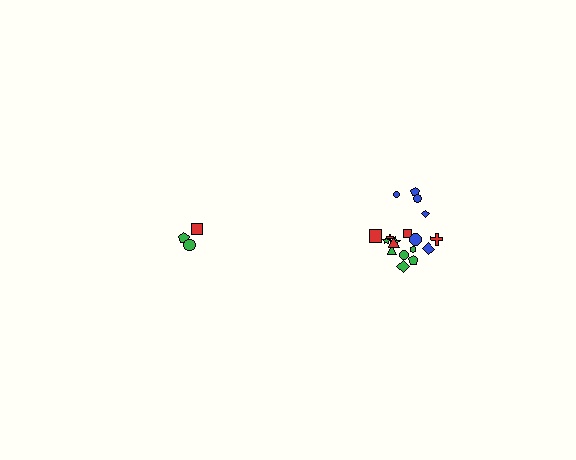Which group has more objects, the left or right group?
The right group.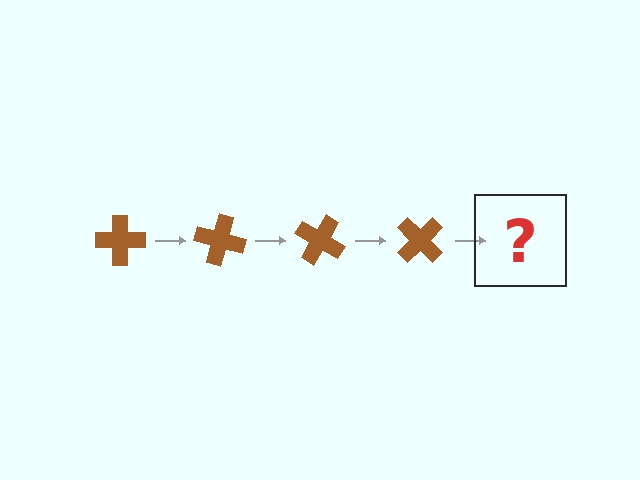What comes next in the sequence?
The next element should be a brown cross rotated 60 degrees.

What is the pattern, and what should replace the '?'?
The pattern is that the cross rotates 15 degrees each step. The '?' should be a brown cross rotated 60 degrees.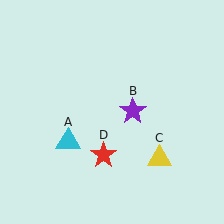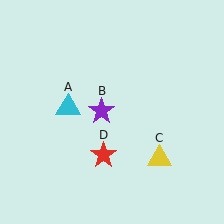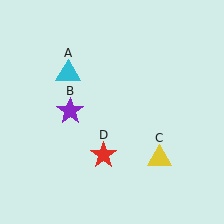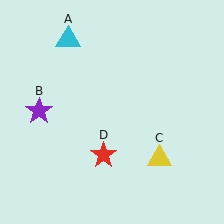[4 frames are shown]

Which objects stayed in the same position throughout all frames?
Yellow triangle (object C) and red star (object D) remained stationary.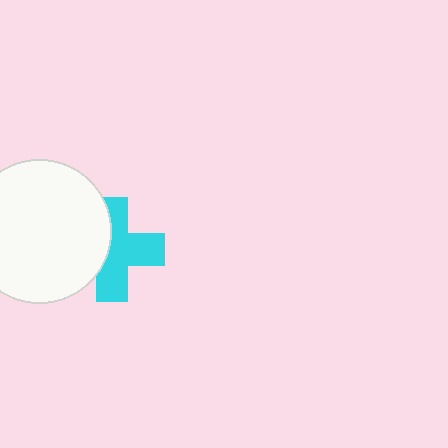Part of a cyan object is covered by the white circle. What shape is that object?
It is a cross.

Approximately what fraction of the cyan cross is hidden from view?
Roughly 37% of the cyan cross is hidden behind the white circle.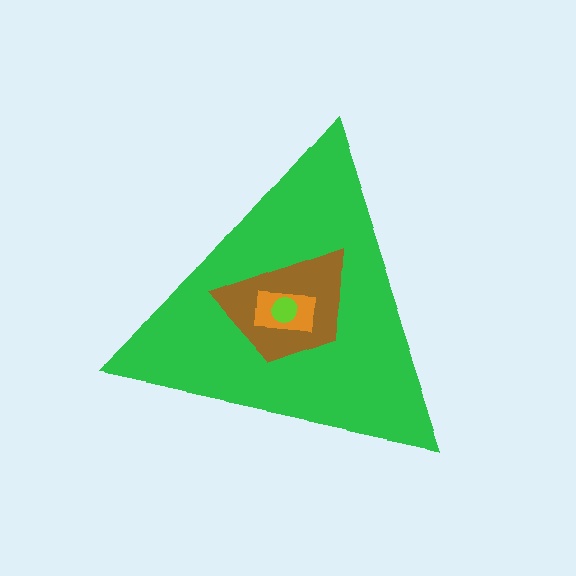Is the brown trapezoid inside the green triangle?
Yes.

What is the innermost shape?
The lime circle.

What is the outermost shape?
The green triangle.